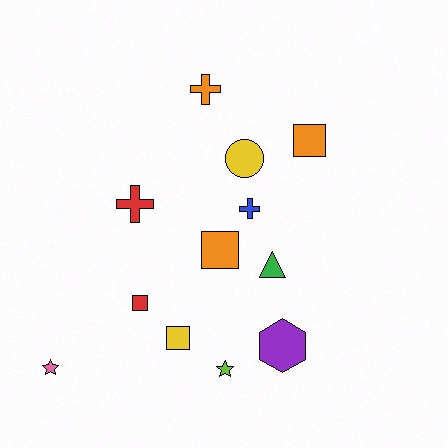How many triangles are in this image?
There is 1 triangle.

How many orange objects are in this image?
There are 3 orange objects.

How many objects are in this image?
There are 12 objects.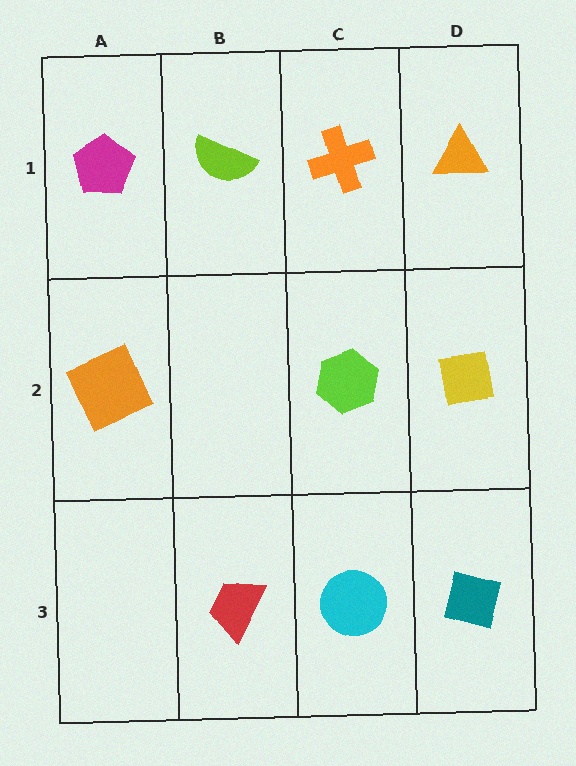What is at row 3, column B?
A red trapezoid.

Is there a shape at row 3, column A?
No, that cell is empty.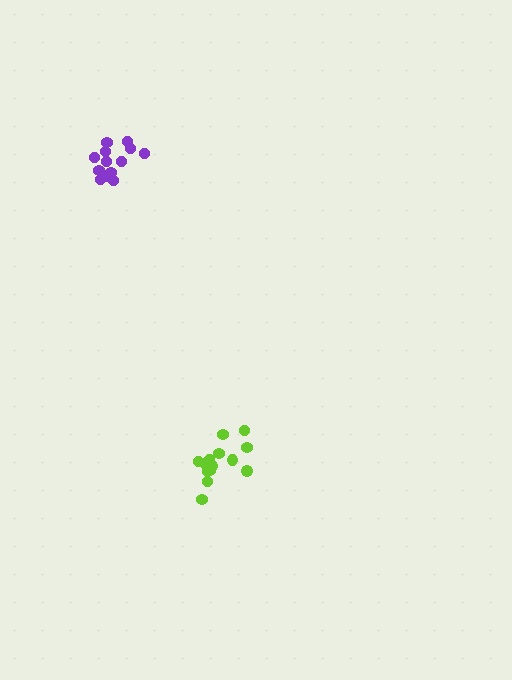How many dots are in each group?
Group 1: 16 dots, Group 2: 13 dots (29 total).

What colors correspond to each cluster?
The clusters are colored: lime, purple.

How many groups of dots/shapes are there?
There are 2 groups.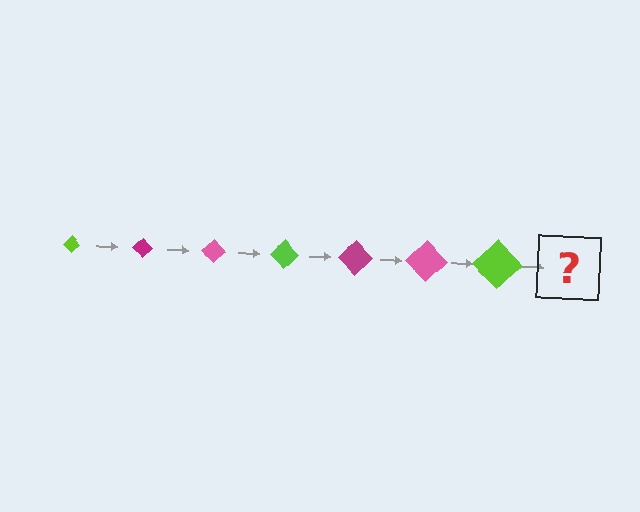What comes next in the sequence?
The next element should be a magenta diamond, larger than the previous one.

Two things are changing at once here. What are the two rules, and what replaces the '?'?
The two rules are that the diamond grows larger each step and the color cycles through lime, magenta, and pink. The '?' should be a magenta diamond, larger than the previous one.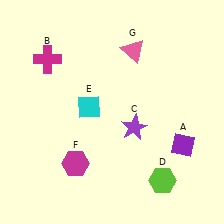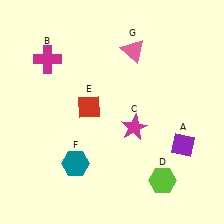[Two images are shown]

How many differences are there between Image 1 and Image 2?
There are 3 differences between the two images.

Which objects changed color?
C changed from purple to magenta. E changed from cyan to red. F changed from magenta to teal.